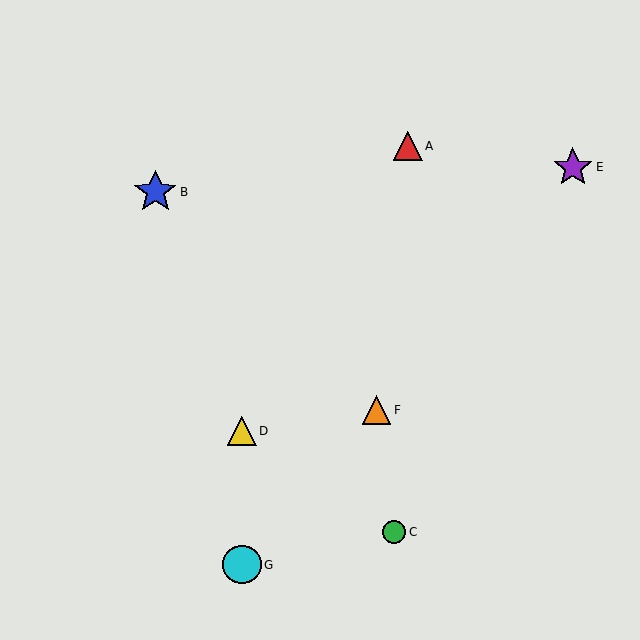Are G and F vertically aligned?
No, G is at x≈242 and F is at x≈376.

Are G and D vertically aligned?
Yes, both are at x≈242.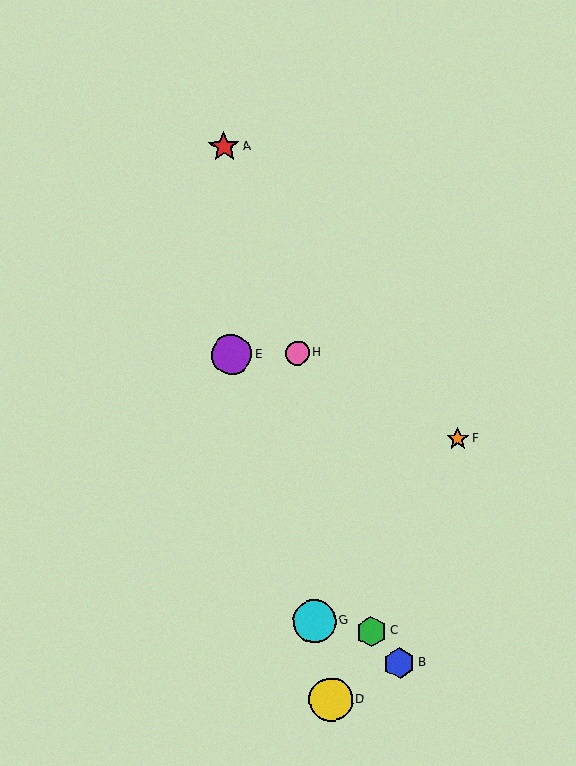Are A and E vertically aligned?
Yes, both are at x≈224.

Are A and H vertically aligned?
No, A is at x≈224 and H is at x≈298.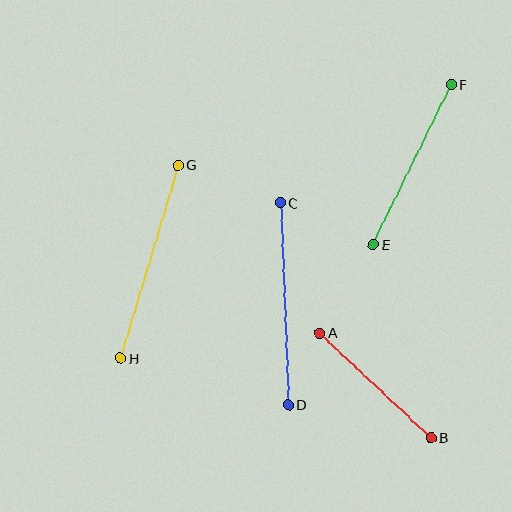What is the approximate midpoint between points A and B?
The midpoint is at approximately (375, 385) pixels.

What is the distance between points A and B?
The distance is approximately 153 pixels.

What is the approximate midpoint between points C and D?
The midpoint is at approximately (284, 304) pixels.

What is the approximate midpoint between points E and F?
The midpoint is at approximately (412, 165) pixels.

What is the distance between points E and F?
The distance is approximately 178 pixels.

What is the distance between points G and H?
The distance is approximately 202 pixels.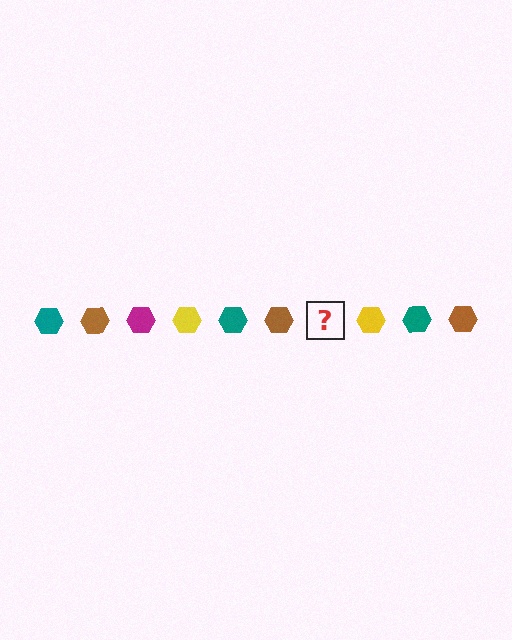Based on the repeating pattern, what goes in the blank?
The blank should be a magenta hexagon.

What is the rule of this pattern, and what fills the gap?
The rule is that the pattern cycles through teal, brown, magenta, yellow hexagons. The gap should be filled with a magenta hexagon.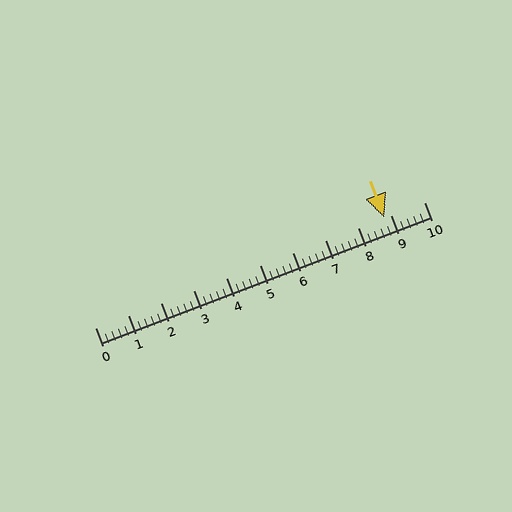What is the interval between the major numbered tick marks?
The major tick marks are spaced 1 units apart.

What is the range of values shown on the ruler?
The ruler shows values from 0 to 10.